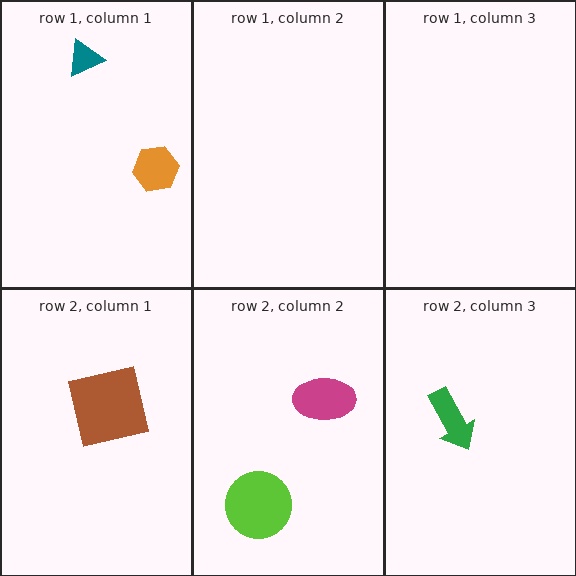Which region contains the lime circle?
The row 2, column 2 region.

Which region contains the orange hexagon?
The row 1, column 1 region.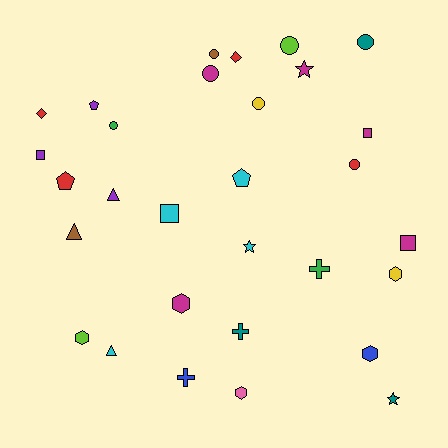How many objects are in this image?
There are 30 objects.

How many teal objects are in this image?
There are 3 teal objects.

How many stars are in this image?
There are 3 stars.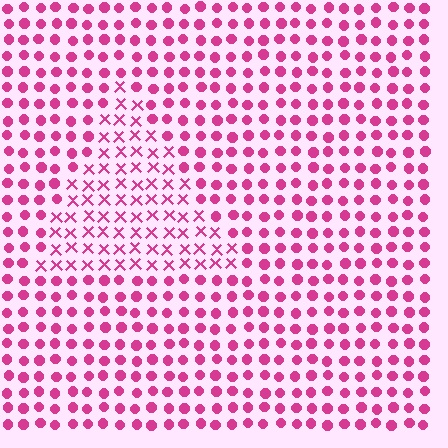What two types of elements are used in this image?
The image uses X marks inside the triangle region and circles outside it.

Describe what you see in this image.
The image is filled with small magenta elements arranged in a uniform grid. A triangle-shaped region contains X marks, while the surrounding area contains circles. The boundary is defined purely by the change in element shape.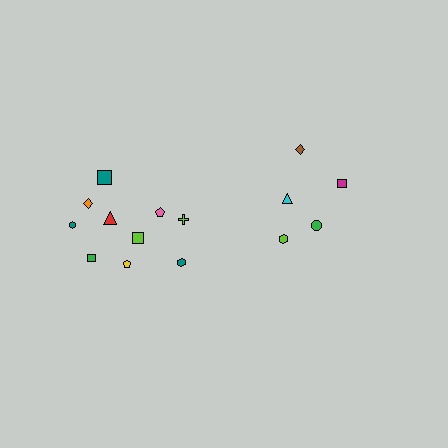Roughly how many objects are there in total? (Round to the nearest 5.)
Roughly 15 objects in total.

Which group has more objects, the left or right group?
The left group.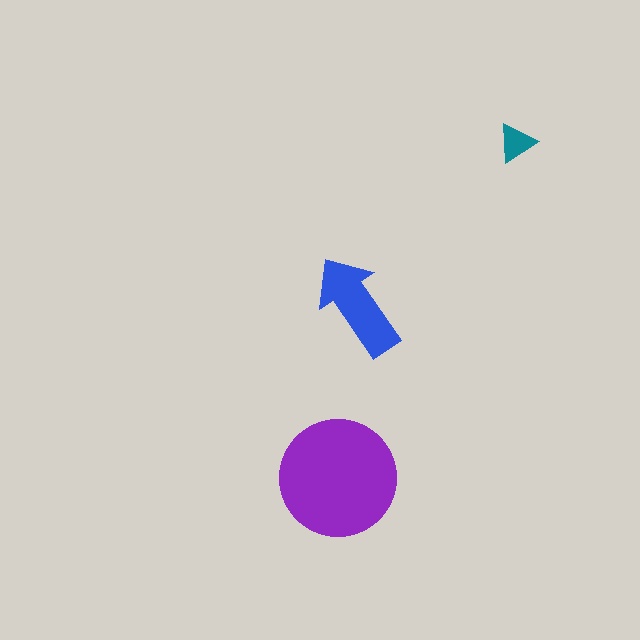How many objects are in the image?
There are 3 objects in the image.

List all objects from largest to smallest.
The purple circle, the blue arrow, the teal triangle.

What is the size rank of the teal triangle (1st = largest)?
3rd.